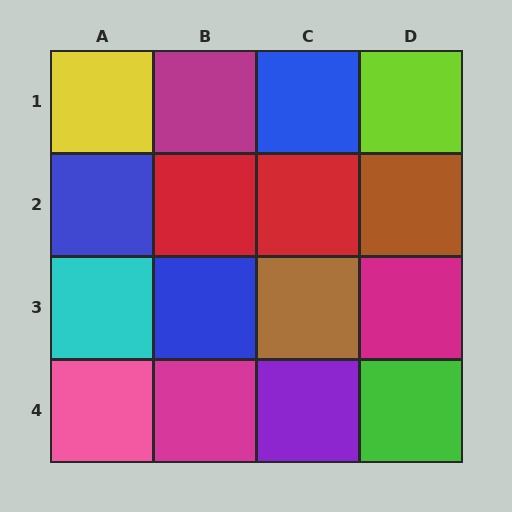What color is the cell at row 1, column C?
Blue.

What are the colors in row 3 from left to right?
Cyan, blue, brown, magenta.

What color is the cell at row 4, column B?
Magenta.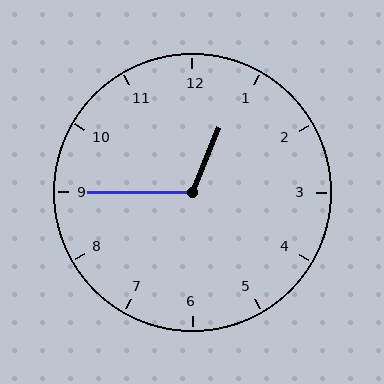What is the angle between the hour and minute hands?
Approximately 112 degrees.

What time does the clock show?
12:45.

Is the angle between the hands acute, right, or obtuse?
It is obtuse.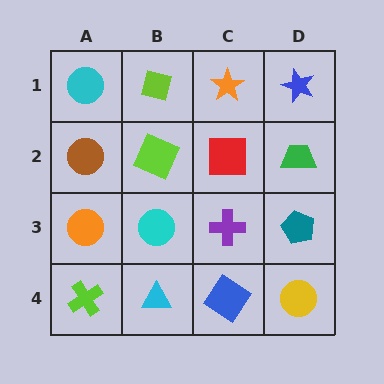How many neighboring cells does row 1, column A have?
2.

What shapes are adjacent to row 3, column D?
A green trapezoid (row 2, column D), a yellow circle (row 4, column D), a purple cross (row 3, column C).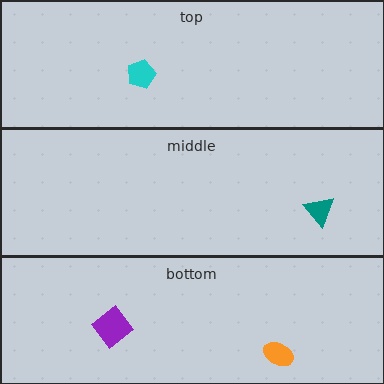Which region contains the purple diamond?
The bottom region.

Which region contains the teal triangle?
The middle region.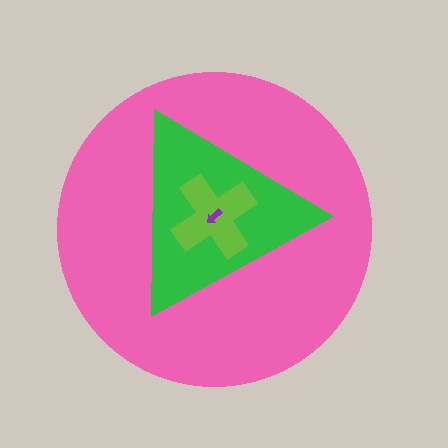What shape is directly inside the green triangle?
The lime cross.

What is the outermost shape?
The pink circle.